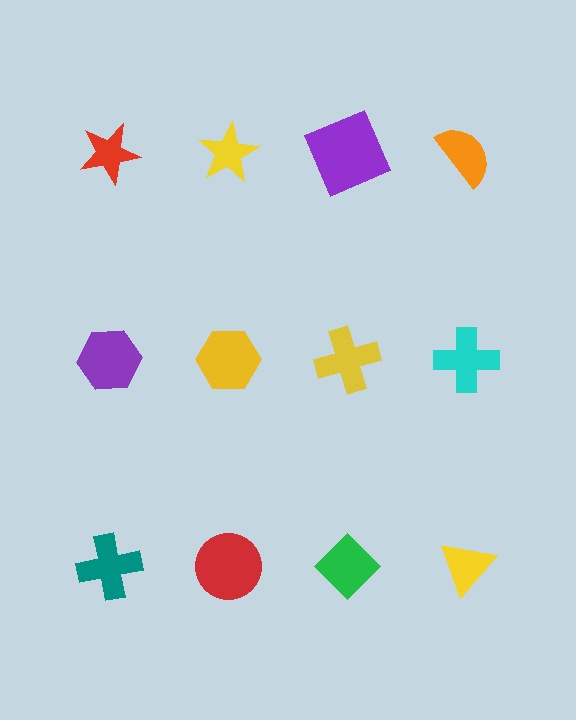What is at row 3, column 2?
A red circle.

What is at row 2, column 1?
A purple hexagon.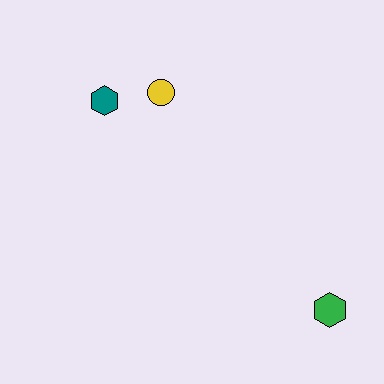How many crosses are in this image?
There are no crosses.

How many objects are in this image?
There are 3 objects.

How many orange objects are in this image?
There are no orange objects.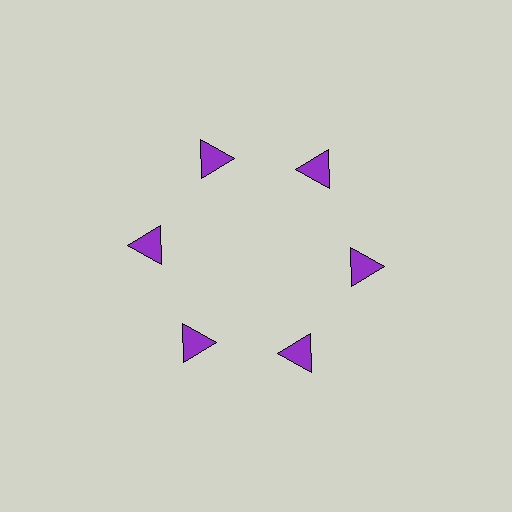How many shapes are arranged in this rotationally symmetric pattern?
There are 6 shapes, arranged in 6 groups of 1.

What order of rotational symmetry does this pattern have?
This pattern has 6-fold rotational symmetry.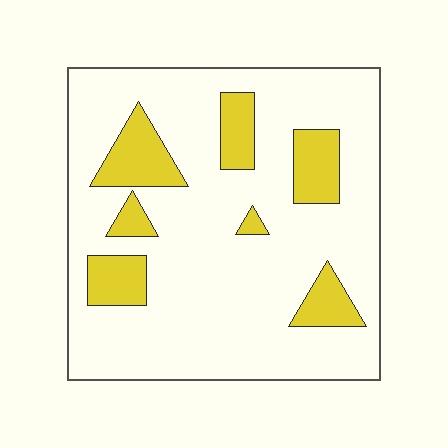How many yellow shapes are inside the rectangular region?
7.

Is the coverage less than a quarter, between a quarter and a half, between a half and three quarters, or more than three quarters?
Less than a quarter.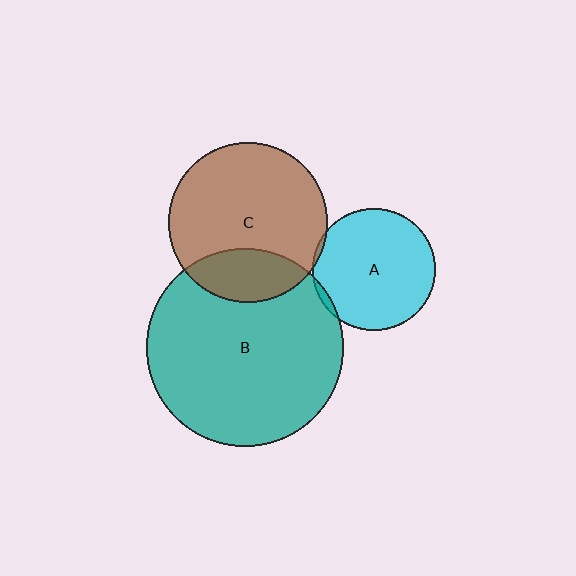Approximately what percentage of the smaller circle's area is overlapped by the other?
Approximately 25%.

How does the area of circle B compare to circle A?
Approximately 2.6 times.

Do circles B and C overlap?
Yes.